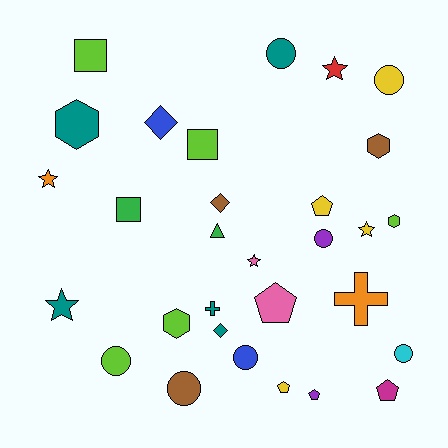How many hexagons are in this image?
There are 4 hexagons.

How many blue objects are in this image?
There are 2 blue objects.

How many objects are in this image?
There are 30 objects.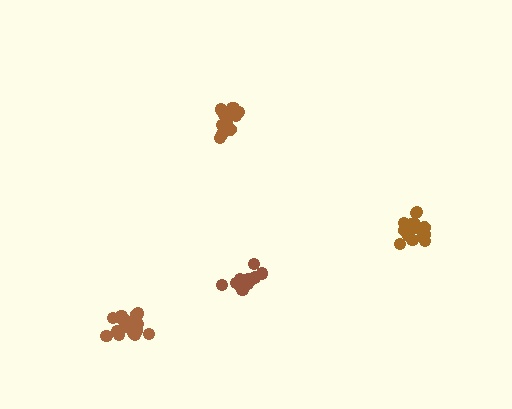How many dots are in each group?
Group 1: 15 dots, Group 2: 12 dots, Group 3: 18 dots, Group 4: 14 dots (59 total).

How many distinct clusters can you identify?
There are 4 distinct clusters.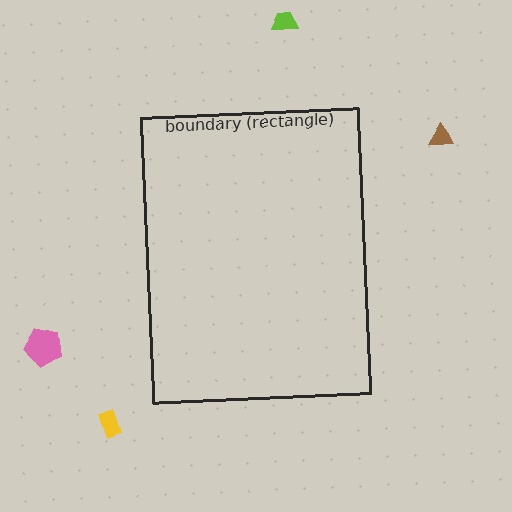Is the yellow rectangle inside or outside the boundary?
Outside.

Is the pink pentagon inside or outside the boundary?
Outside.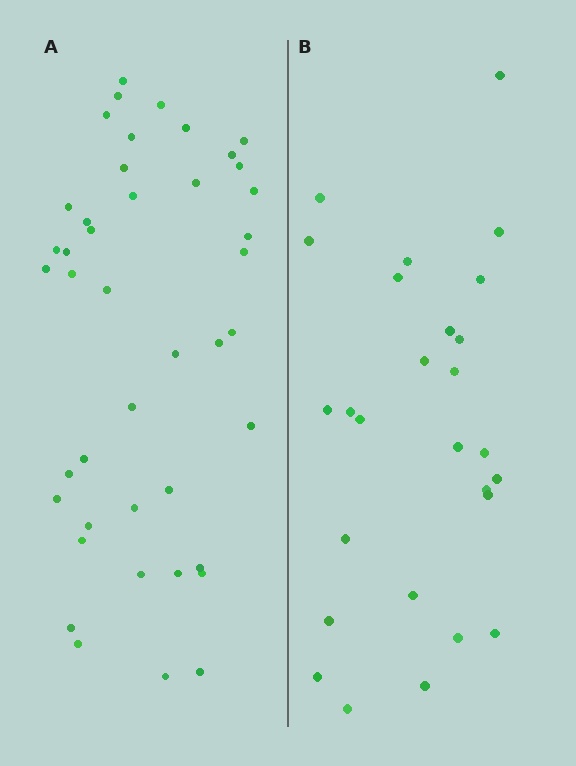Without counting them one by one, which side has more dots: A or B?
Region A (the left region) has more dots.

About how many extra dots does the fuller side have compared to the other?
Region A has approximately 15 more dots than region B.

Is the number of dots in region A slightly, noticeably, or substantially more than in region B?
Region A has substantially more. The ratio is roughly 1.6 to 1.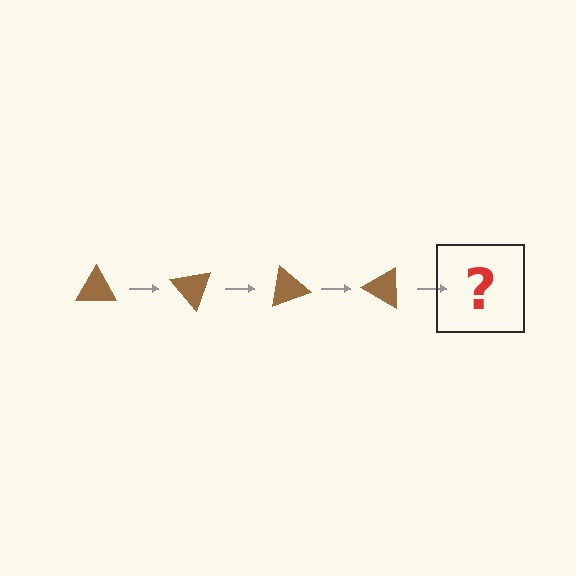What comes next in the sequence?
The next element should be a brown triangle rotated 200 degrees.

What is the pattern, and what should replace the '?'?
The pattern is that the triangle rotates 50 degrees each step. The '?' should be a brown triangle rotated 200 degrees.